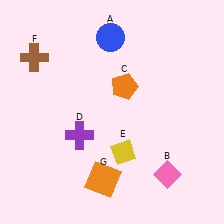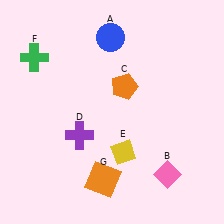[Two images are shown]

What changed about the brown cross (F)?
In Image 1, F is brown. In Image 2, it changed to green.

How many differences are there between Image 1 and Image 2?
There is 1 difference between the two images.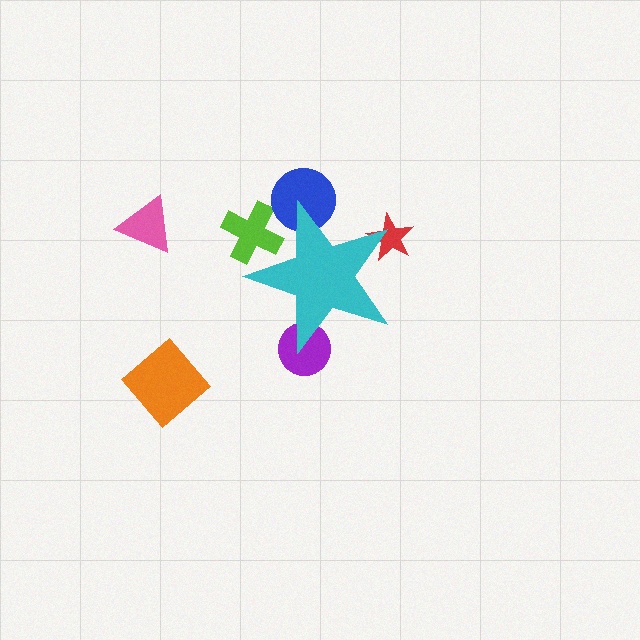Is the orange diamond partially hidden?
No, the orange diamond is fully visible.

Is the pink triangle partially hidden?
No, the pink triangle is fully visible.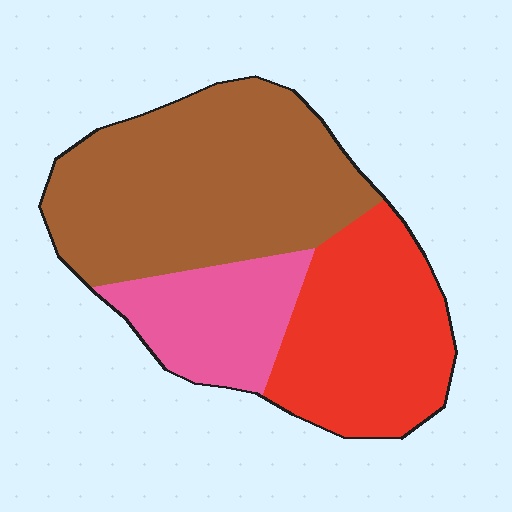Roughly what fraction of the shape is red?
Red covers roughly 30% of the shape.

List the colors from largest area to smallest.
From largest to smallest: brown, red, pink.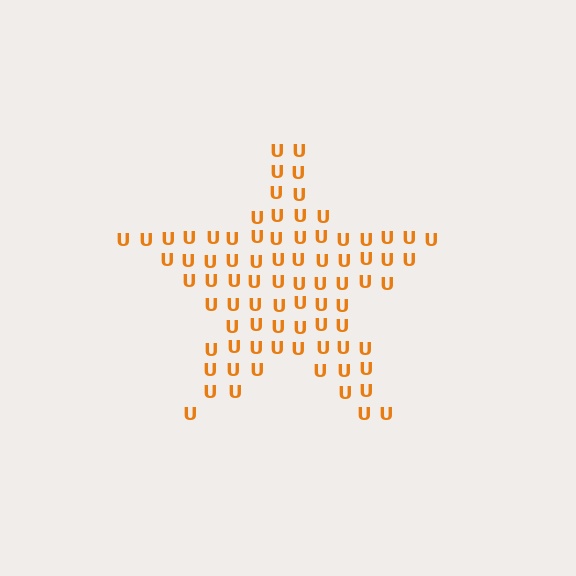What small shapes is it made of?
It is made of small letter U's.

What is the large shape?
The large shape is a star.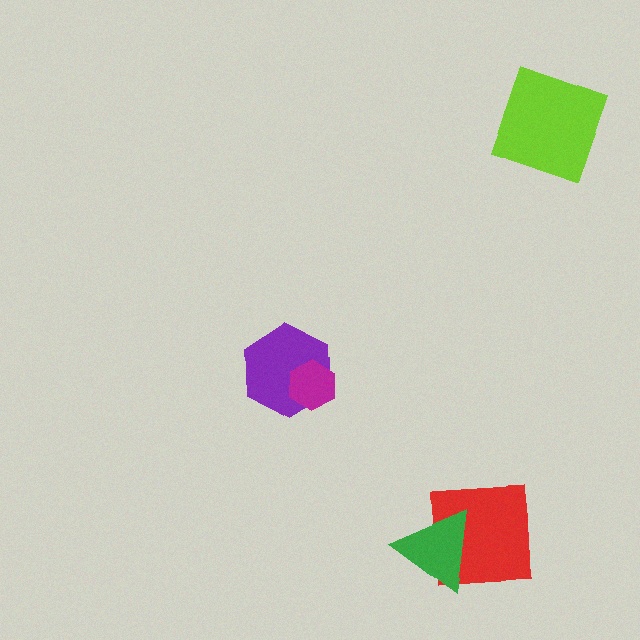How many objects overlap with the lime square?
0 objects overlap with the lime square.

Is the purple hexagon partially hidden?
Yes, it is partially covered by another shape.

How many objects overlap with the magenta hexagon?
1 object overlaps with the magenta hexagon.